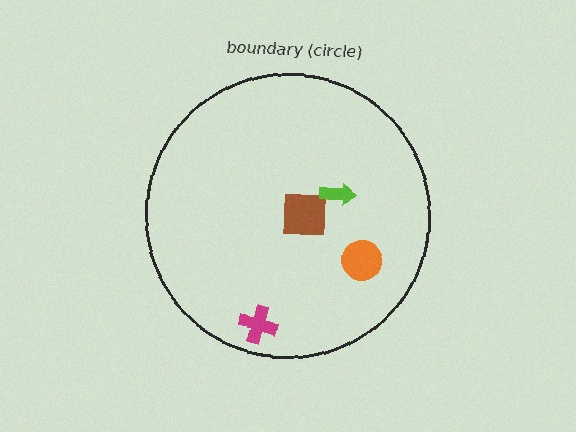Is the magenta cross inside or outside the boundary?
Inside.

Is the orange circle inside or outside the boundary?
Inside.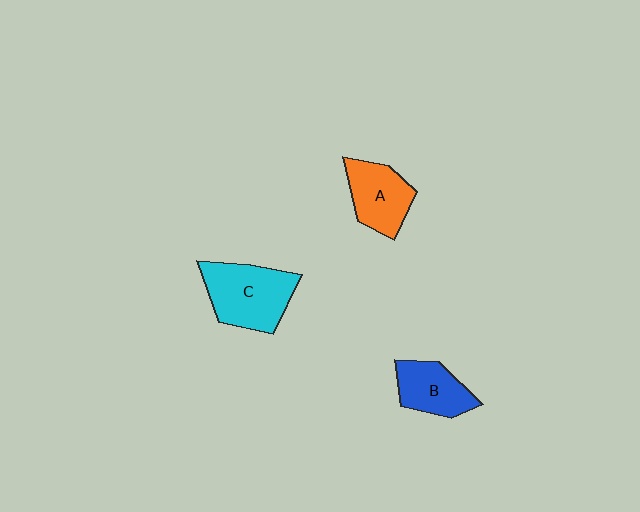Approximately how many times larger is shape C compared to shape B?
Approximately 1.5 times.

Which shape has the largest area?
Shape C (cyan).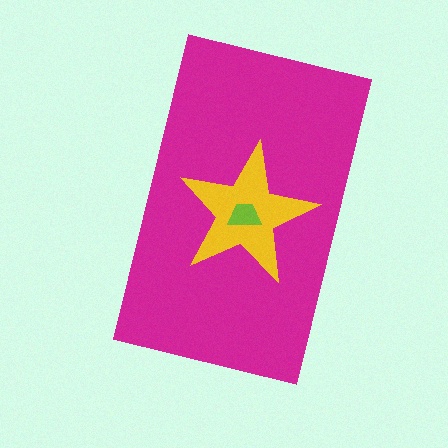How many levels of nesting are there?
3.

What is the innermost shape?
The lime trapezoid.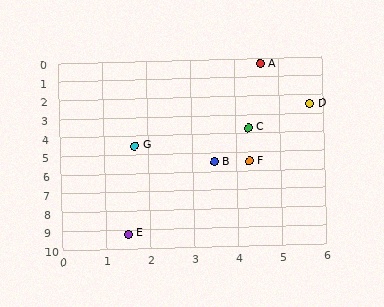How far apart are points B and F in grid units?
Points B and F are about 0.8 grid units apart.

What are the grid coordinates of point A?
Point A is at approximately (4.6, 0.3).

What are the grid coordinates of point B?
Point B is at approximately (3.5, 5.5).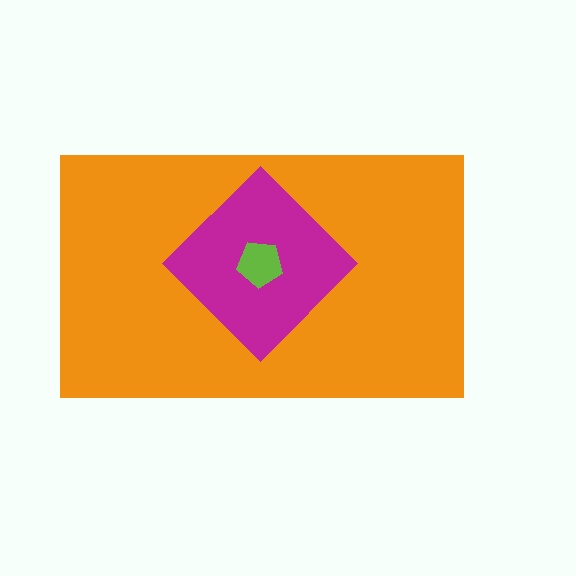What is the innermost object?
The lime pentagon.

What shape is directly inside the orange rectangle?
The magenta diamond.